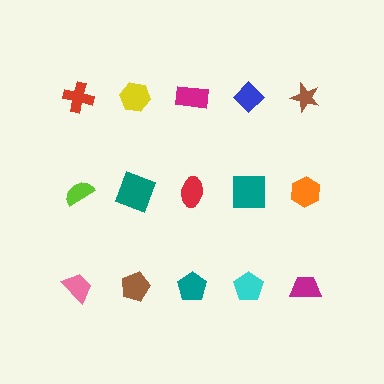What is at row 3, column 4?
A cyan pentagon.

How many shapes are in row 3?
5 shapes.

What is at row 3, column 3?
A teal pentagon.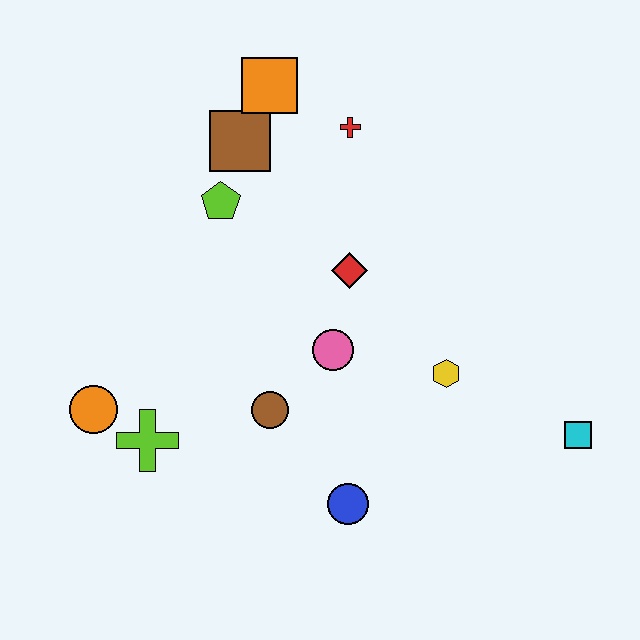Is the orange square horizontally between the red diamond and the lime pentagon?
Yes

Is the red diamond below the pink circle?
No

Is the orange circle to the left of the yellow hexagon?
Yes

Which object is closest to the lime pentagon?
The brown square is closest to the lime pentagon.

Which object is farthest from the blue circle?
The orange square is farthest from the blue circle.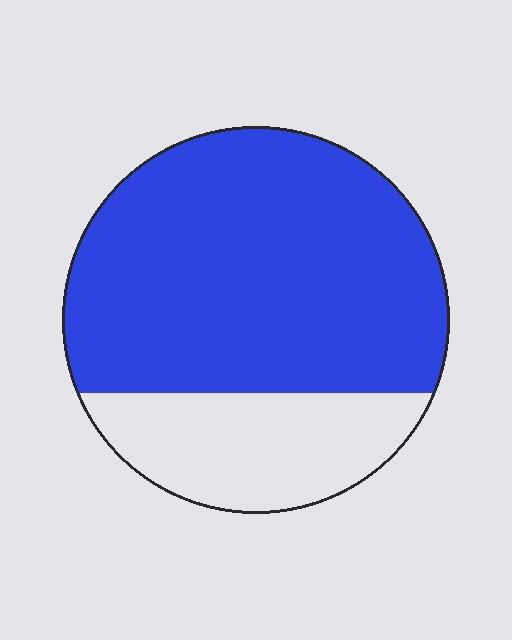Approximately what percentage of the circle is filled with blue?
Approximately 75%.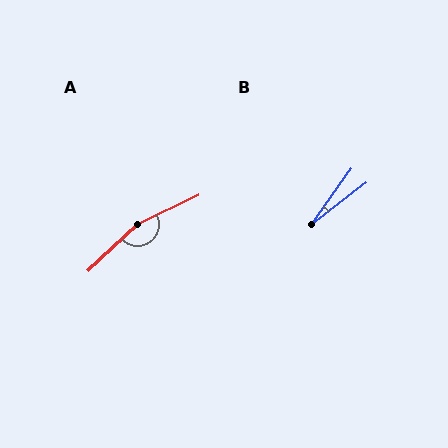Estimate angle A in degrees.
Approximately 162 degrees.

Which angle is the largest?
A, at approximately 162 degrees.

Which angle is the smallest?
B, at approximately 17 degrees.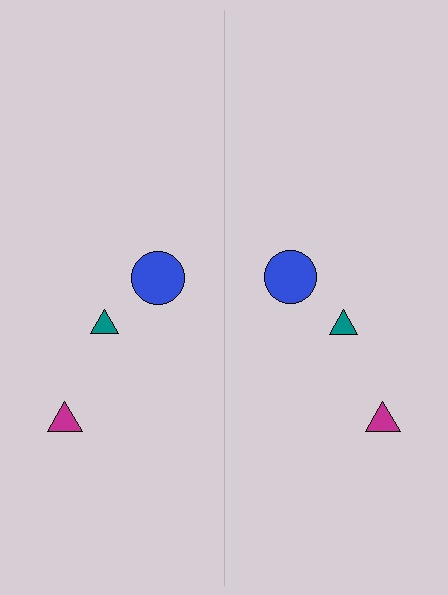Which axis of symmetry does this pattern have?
The pattern has a vertical axis of symmetry running through the center of the image.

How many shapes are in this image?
There are 6 shapes in this image.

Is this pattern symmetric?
Yes, this pattern has bilateral (reflection) symmetry.